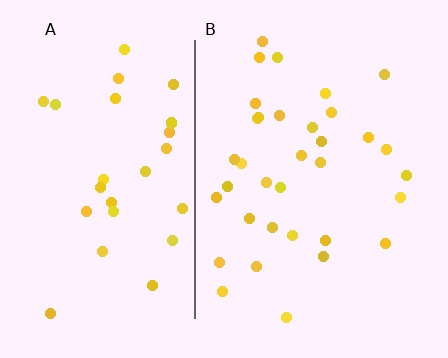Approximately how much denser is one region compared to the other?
Approximately 1.2× — region B over region A.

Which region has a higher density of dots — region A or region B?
B (the right).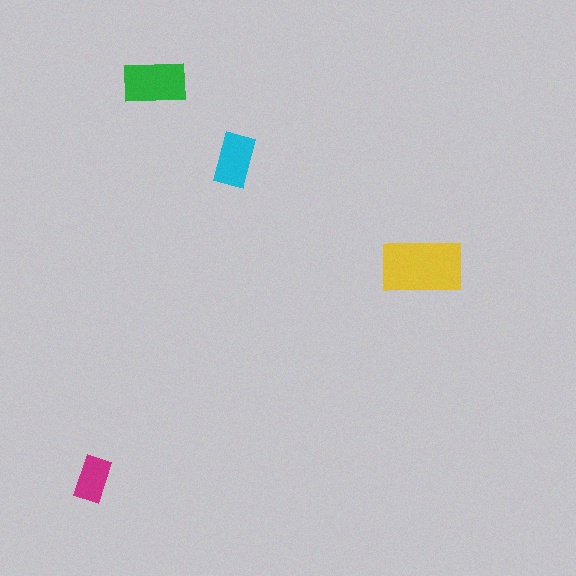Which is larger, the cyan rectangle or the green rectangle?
The green one.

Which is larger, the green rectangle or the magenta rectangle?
The green one.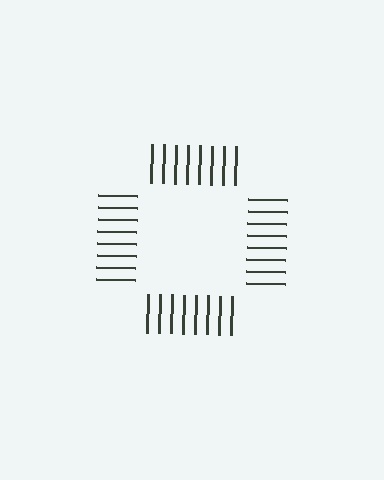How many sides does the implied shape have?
4 sides — the line-ends trace a square.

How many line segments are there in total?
32 — 8 along each of the 4 edges.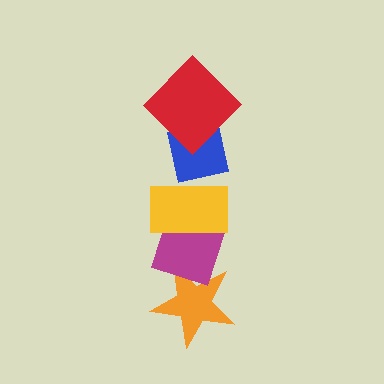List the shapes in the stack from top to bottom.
From top to bottom: the red diamond, the blue square, the yellow rectangle, the magenta diamond, the orange star.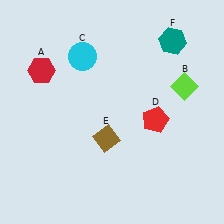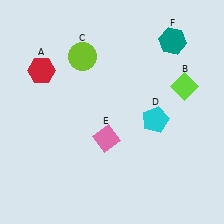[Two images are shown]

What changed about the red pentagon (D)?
In Image 1, D is red. In Image 2, it changed to cyan.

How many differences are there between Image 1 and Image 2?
There are 3 differences between the two images.